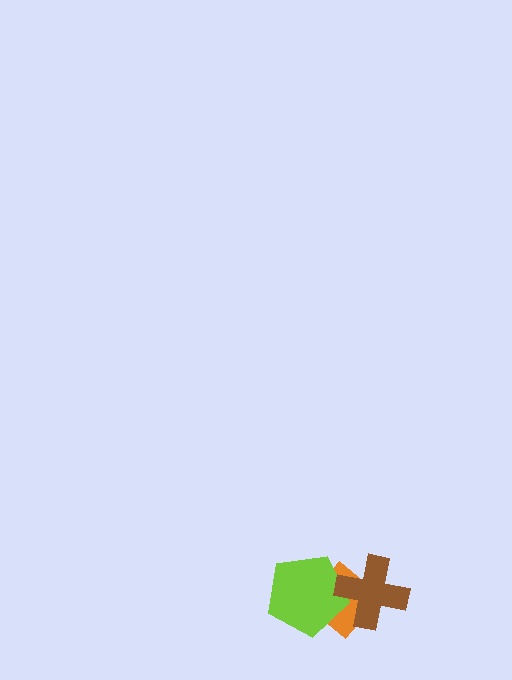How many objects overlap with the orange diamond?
2 objects overlap with the orange diamond.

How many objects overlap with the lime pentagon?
2 objects overlap with the lime pentagon.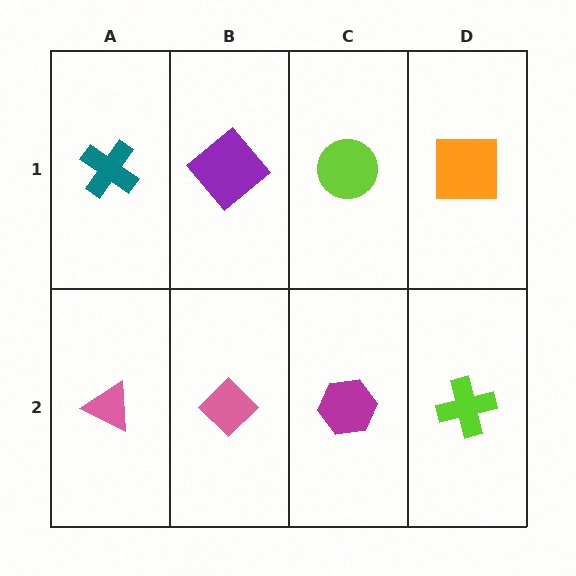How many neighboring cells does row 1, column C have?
3.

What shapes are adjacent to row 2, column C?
A lime circle (row 1, column C), a pink diamond (row 2, column B), a lime cross (row 2, column D).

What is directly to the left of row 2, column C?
A pink diamond.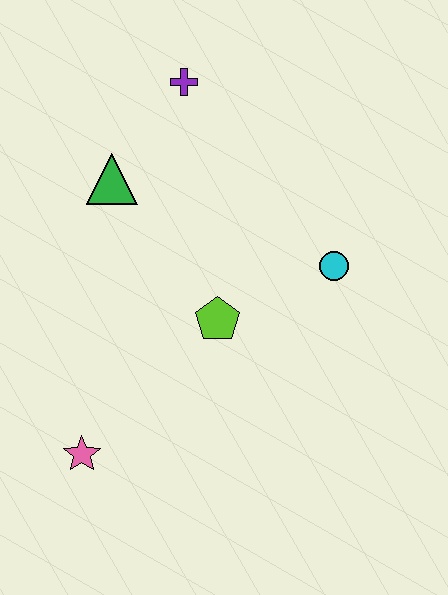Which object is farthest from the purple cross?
The pink star is farthest from the purple cross.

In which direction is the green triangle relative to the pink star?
The green triangle is above the pink star.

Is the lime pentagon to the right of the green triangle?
Yes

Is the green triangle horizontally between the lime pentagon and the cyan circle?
No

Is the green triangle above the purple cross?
No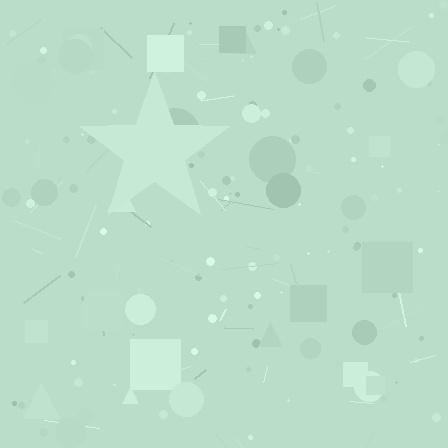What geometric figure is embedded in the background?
A star is embedded in the background.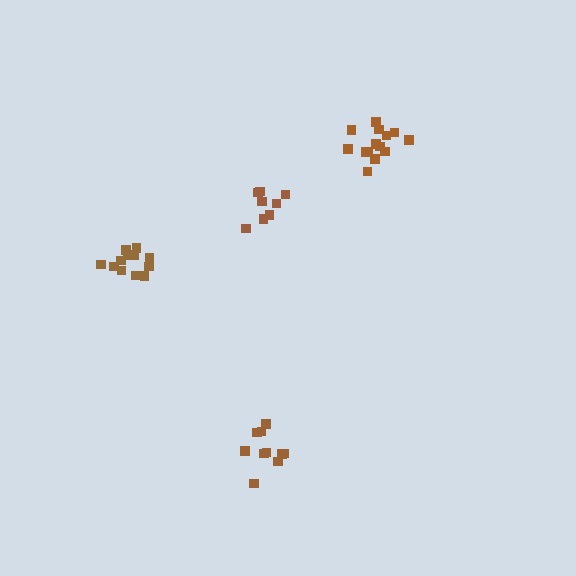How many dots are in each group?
Group 1: 8 dots, Group 2: 12 dots, Group 3: 14 dots, Group 4: 10 dots (44 total).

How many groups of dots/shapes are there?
There are 4 groups.